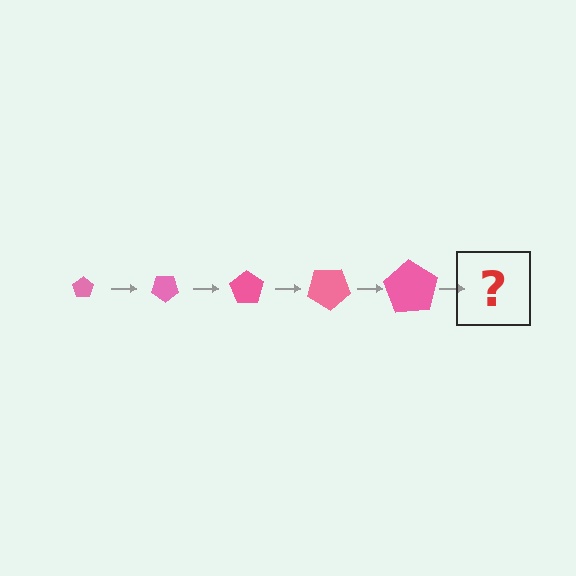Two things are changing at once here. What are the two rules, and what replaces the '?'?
The two rules are that the pentagon grows larger each step and it rotates 35 degrees each step. The '?' should be a pentagon, larger than the previous one and rotated 175 degrees from the start.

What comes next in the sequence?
The next element should be a pentagon, larger than the previous one and rotated 175 degrees from the start.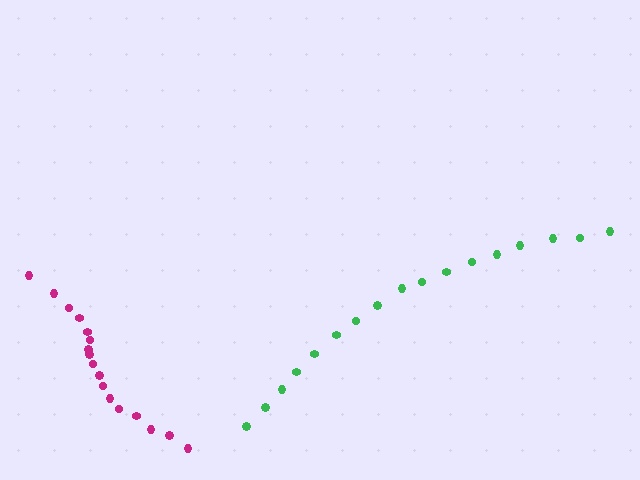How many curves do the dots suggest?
There are 2 distinct paths.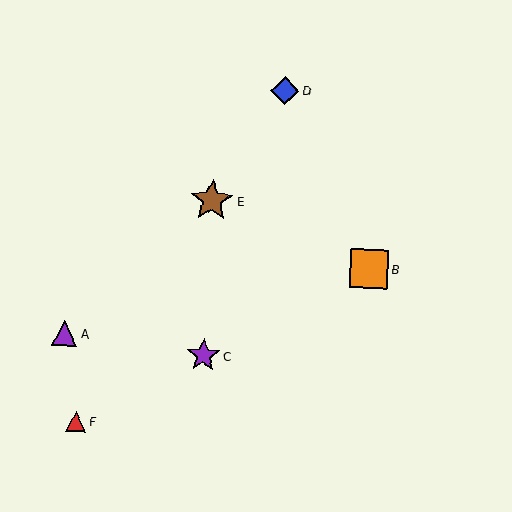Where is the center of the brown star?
The center of the brown star is at (212, 201).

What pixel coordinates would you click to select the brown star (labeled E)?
Click at (212, 201) to select the brown star E.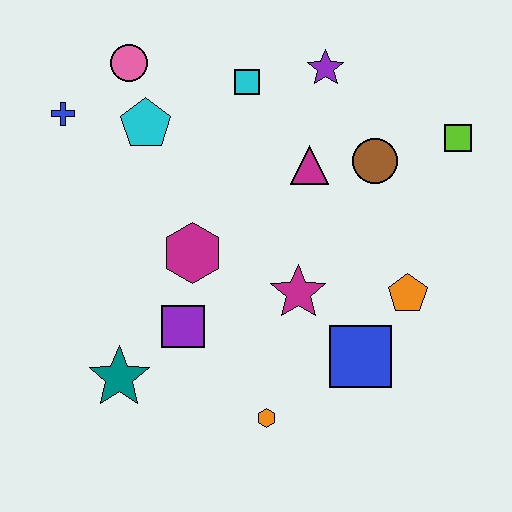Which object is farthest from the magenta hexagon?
The lime square is farthest from the magenta hexagon.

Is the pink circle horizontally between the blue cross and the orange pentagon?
Yes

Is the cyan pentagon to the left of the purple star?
Yes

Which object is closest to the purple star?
The cyan square is closest to the purple star.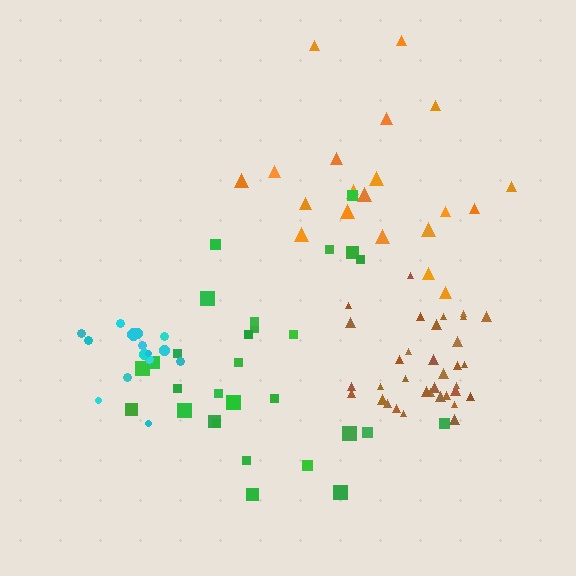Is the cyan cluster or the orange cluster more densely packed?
Cyan.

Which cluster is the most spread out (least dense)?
Green.